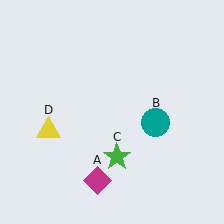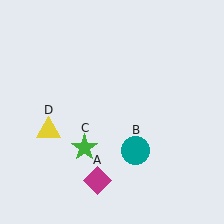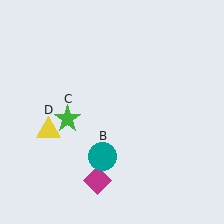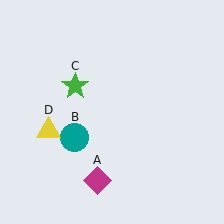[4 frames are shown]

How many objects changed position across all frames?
2 objects changed position: teal circle (object B), green star (object C).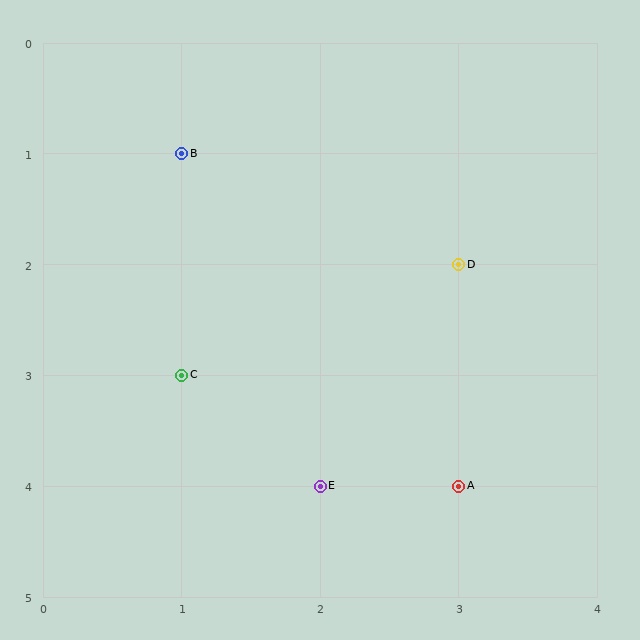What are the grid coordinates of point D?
Point D is at grid coordinates (3, 2).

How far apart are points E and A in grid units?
Points E and A are 1 column apart.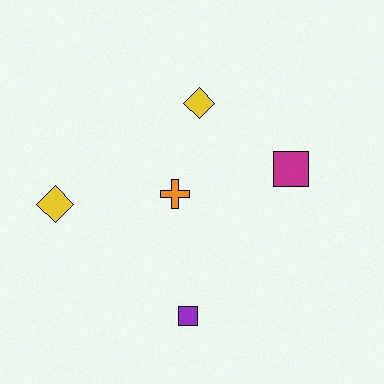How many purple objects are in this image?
There is 1 purple object.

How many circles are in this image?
There are no circles.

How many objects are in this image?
There are 5 objects.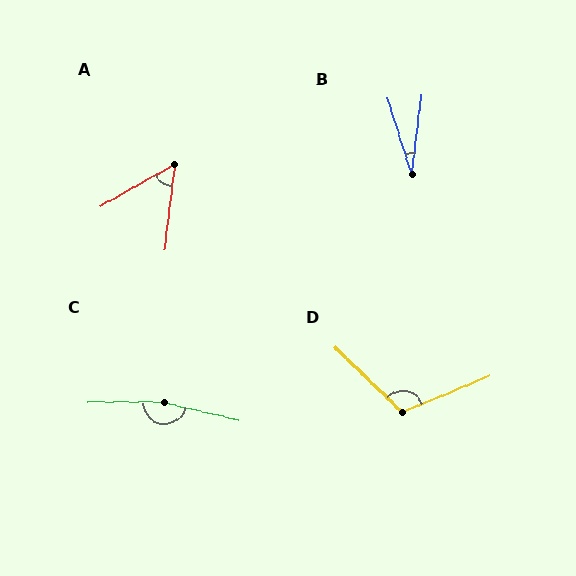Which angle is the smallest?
B, at approximately 25 degrees.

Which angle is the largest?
C, at approximately 166 degrees.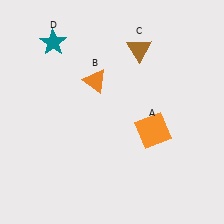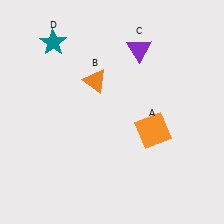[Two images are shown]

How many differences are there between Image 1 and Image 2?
There is 1 difference between the two images.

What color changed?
The triangle (C) changed from brown in Image 1 to purple in Image 2.